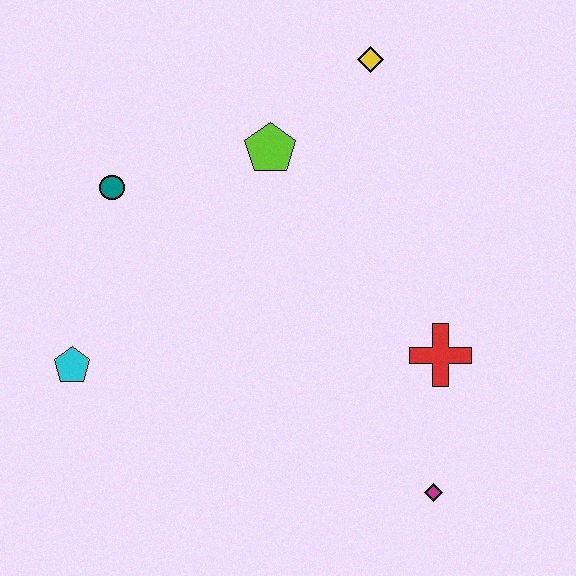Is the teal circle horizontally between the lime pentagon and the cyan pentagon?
Yes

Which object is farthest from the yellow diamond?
The magenta diamond is farthest from the yellow diamond.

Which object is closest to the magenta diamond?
The red cross is closest to the magenta diamond.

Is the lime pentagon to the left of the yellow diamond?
Yes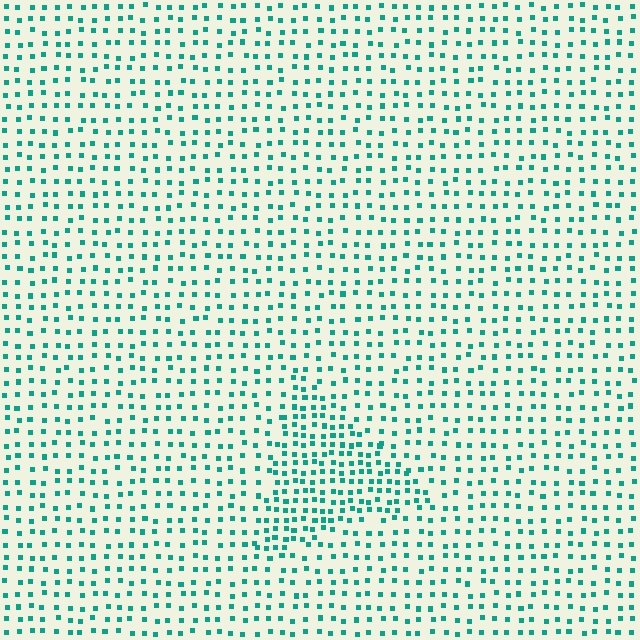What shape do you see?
I see a triangle.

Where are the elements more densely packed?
The elements are more densely packed inside the triangle boundary.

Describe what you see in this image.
The image contains small teal elements arranged at two different densities. A triangle-shaped region is visible where the elements are more densely packed than the surrounding area.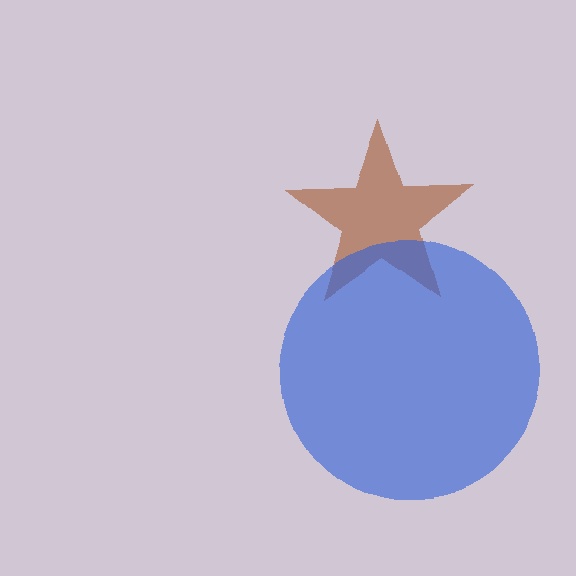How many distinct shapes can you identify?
There are 2 distinct shapes: a brown star, a blue circle.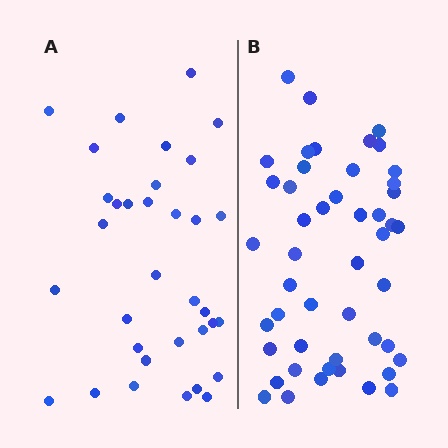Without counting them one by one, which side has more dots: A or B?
Region B (the right region) has more dots.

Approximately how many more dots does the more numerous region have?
Region B has approximately 15 more dots than region A.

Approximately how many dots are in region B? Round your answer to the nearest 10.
About 50 dots. (The exact count is 48, which rounds to 50.)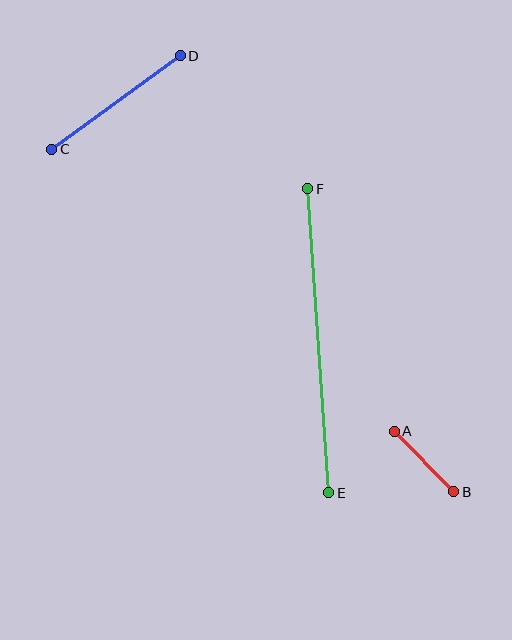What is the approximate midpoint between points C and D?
The midpoint is at approximately (116, 102) pixels.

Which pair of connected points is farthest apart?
Points E and F are farthest apart.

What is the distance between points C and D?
The distance is approximately 159 pixels.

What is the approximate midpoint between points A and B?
The midpoint is at approximately (424, 461) pixels.